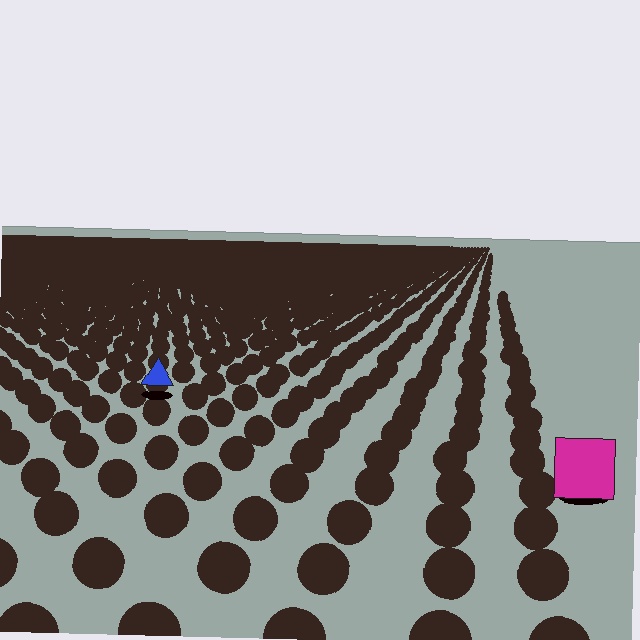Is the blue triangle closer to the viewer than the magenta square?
No. The magenta square is closer — you can tell from the texture gradient: the ground texture is coarser near it.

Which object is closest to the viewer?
The magenta square is closest. The texture marks near it are larger and more spread out.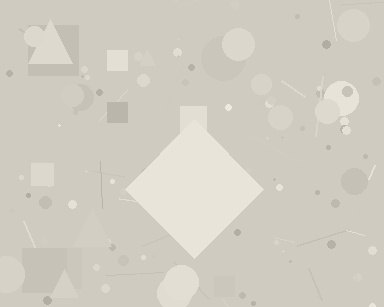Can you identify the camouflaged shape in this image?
The camouflaged shape is a diamond.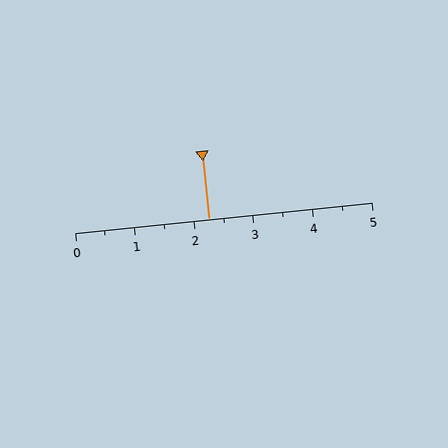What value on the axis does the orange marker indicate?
The marker indicates approximately 2.2.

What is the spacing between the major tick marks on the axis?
The major ticks are spaced 1 apart.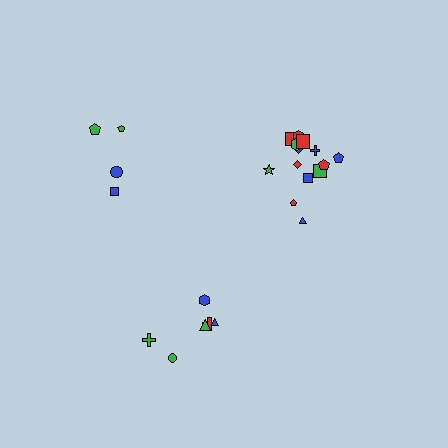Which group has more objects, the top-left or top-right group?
The top-right group.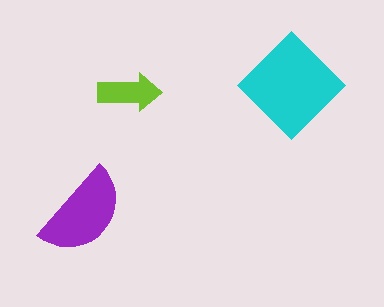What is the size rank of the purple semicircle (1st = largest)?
2nd.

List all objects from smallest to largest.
The lime arrow, the purple semicircle, the cyan diamond.